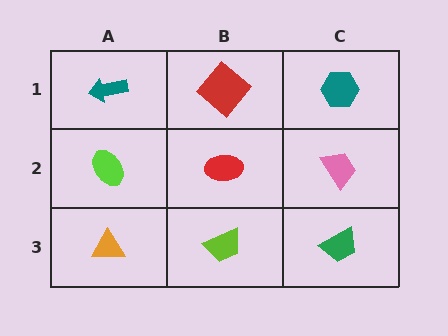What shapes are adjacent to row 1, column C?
A pink trapezoid (row 2, column C), a red diamond (row 1, column B).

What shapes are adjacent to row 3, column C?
A pink trapezoid (row 2, column C), a lime trapezoid (row 3, column B).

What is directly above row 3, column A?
A lime ellipse.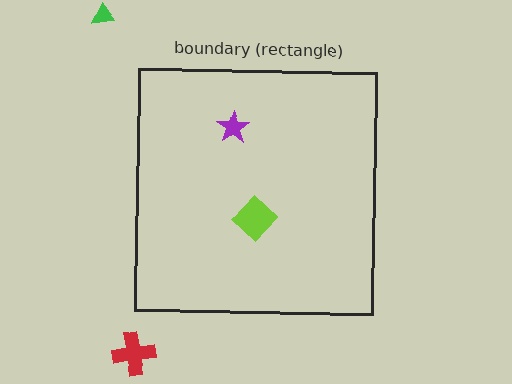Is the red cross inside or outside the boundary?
Outside.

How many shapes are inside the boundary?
2 inside, 2 outside.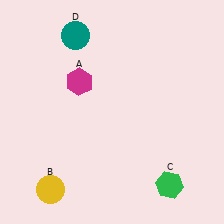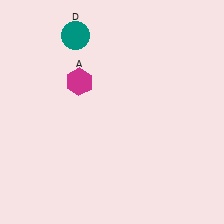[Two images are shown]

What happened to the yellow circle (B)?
The yellow circle (B) was removed in Image 2. It was in the bottom-left area of Image 1.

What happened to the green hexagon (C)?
The green hexagon (C) was removed in Image 2. It was in the bottom-right area of Image 1.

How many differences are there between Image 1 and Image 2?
There are 2 differences between the two images.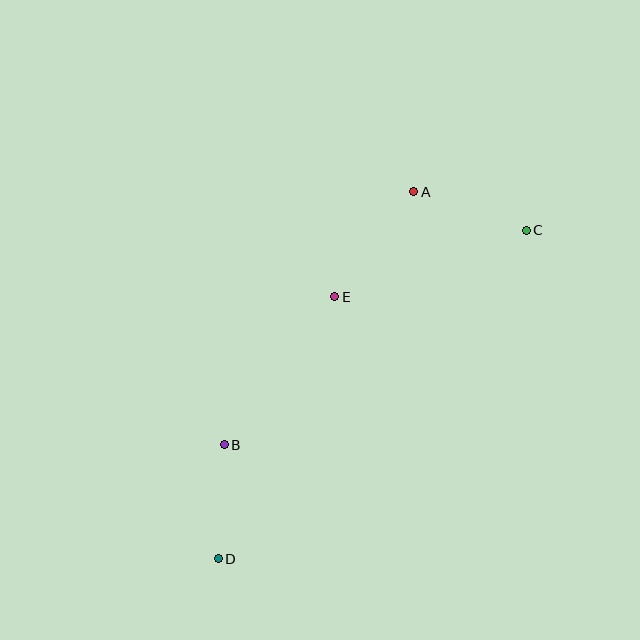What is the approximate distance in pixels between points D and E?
The distance between D and E is approximately 287 pixels.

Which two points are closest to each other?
Points B and D are closest to each other.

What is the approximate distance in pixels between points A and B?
The distance between A and B is approximately 316 pixels.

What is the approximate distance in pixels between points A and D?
The distance between A and D is approximately 416 pixels.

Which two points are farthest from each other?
Points C and D are farthest from each other.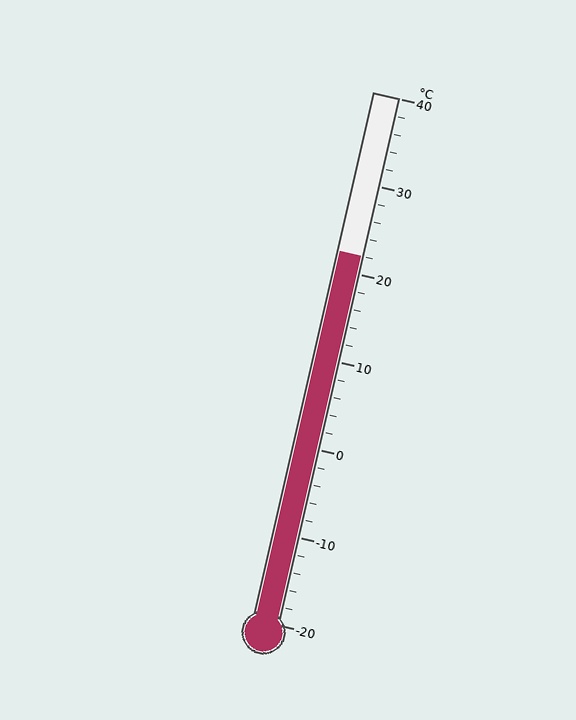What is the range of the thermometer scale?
The thermometer scale ranges from -20°C to 40°C.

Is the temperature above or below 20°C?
The temperature is above 20°C.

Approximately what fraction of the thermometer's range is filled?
The thermometer is filled to approximately 70% of its range.